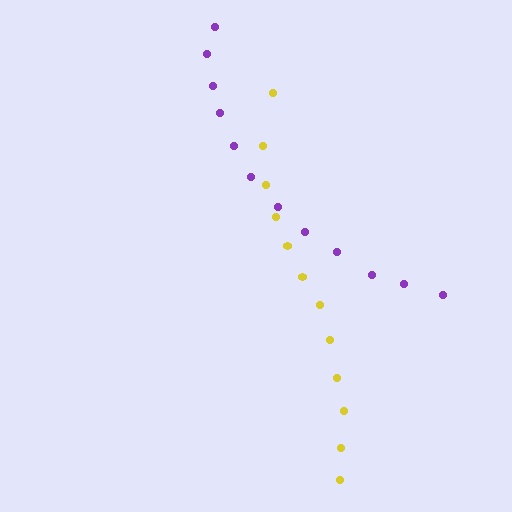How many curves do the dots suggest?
There are 2 distinct paths.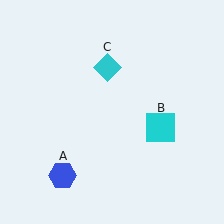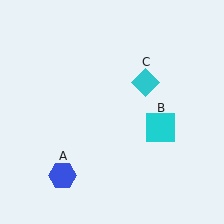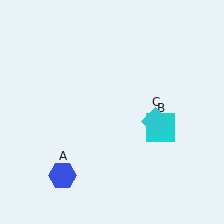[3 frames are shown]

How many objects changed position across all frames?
1 object changed position: cyan diamond (object C).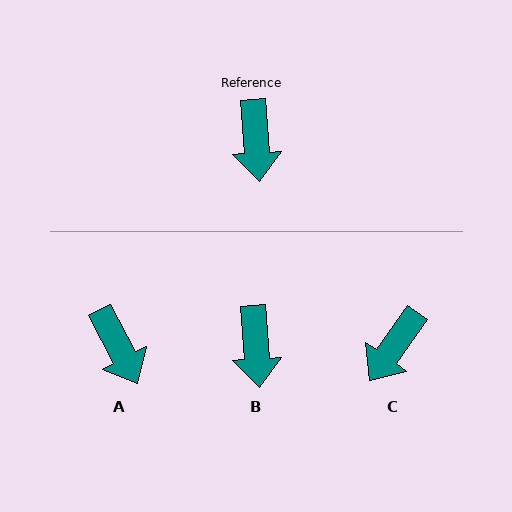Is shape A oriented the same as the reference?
No, it is off by about 23 degrees.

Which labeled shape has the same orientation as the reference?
B.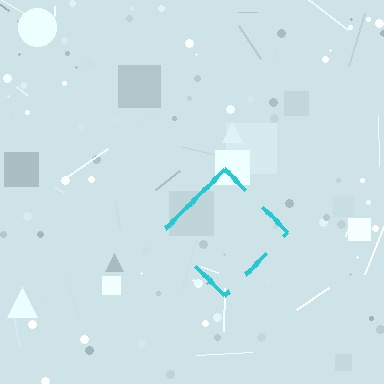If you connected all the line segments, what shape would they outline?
They would outline a diamond.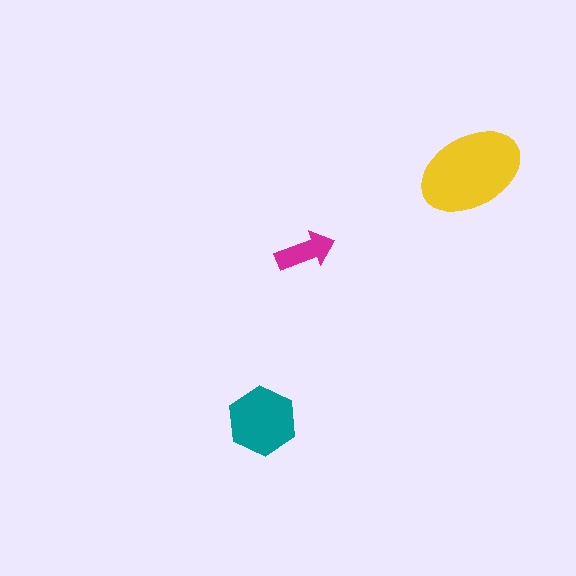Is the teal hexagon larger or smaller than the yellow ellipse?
Smaller.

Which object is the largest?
The yellow ellipse.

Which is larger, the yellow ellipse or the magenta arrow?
The yellow ellipse.